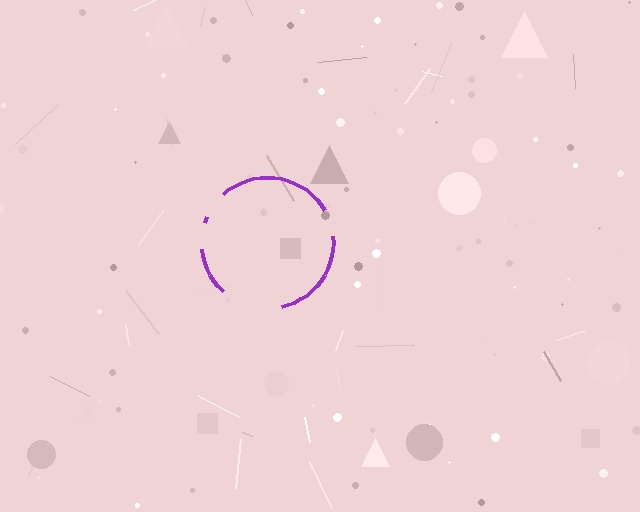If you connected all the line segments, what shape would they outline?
They would outline a circle.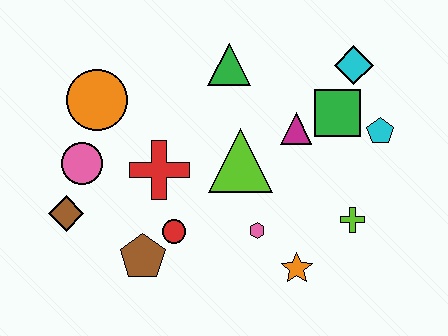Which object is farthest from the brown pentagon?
The cyan diamond is farthest from the brown pentagon.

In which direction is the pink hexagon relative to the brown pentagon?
The pink hexagon is to the right of the brown pentagon.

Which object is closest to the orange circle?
The pink circle is closest to the orange circle.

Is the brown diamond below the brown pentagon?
No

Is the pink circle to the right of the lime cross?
No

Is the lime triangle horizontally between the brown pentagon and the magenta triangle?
Yes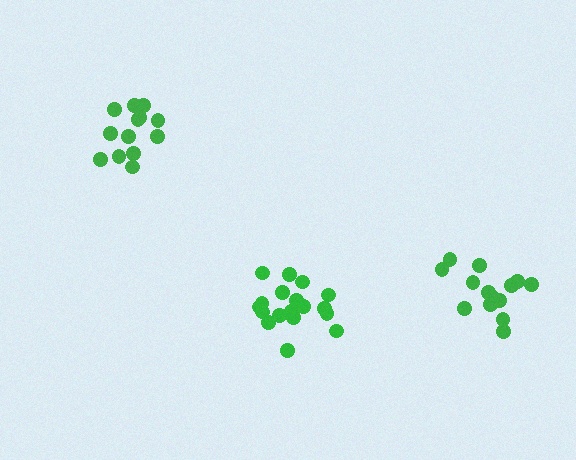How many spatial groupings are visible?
There are 3 spatial groupings.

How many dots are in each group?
Group 1: 13 dots, Group 2: 18 dots, Group 3: 15 dots (46 total).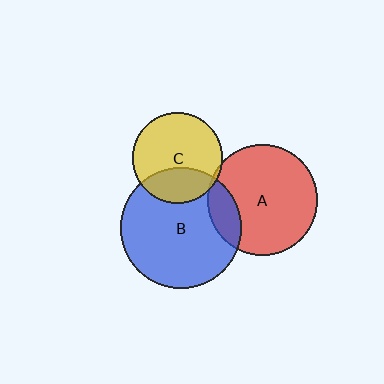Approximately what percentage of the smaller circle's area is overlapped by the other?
Approximately 5%.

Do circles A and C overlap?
Yes.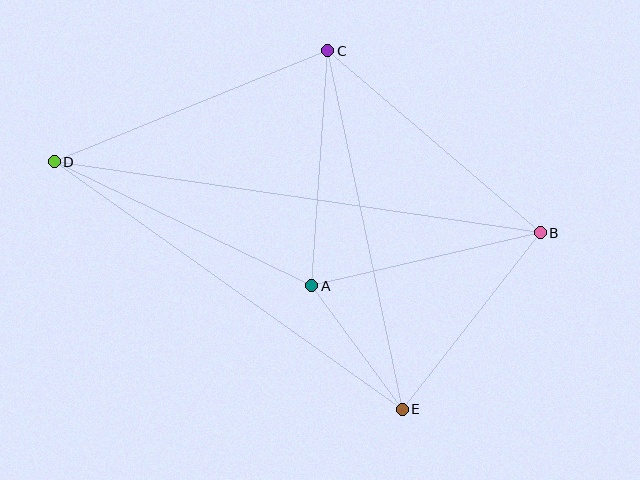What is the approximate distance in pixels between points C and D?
The distance between C and D is approximately 295 pixels.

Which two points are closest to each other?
Points A and E are closest to each other.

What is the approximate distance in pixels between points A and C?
The distance between A and C is approximately 236 pixels.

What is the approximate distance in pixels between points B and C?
The distance between B and C is approximately 280 pixels.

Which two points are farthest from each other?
Points B and D are farthest from each other.